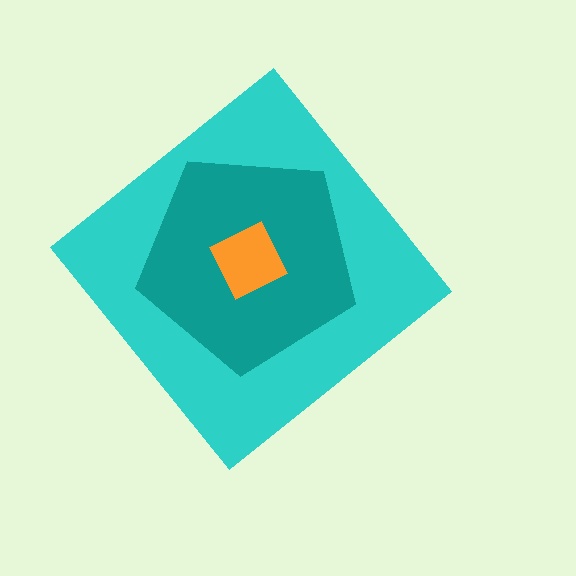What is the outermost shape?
The cyan diamond.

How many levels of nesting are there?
3.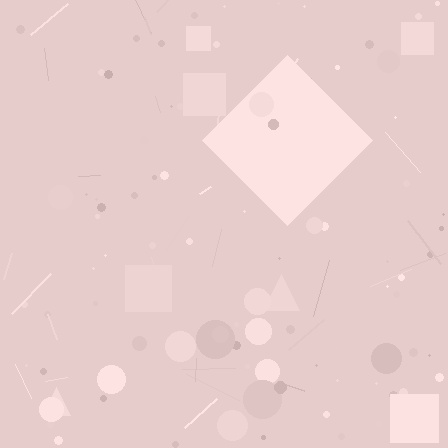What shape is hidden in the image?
A diamond is hidden in the image.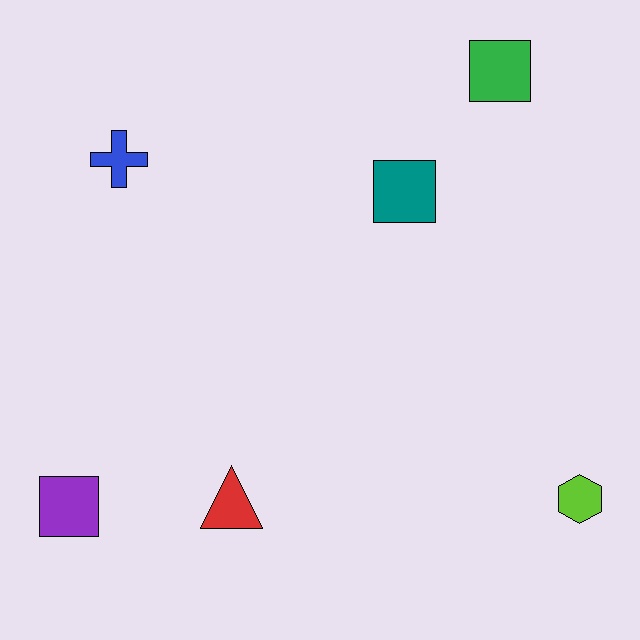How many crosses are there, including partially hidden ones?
There is 1 cross.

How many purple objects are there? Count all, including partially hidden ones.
There is 1 purple object.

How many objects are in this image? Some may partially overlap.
There are 6 objects.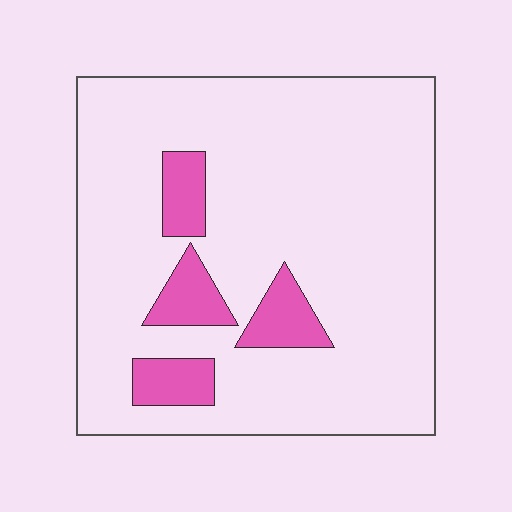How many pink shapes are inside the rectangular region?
4.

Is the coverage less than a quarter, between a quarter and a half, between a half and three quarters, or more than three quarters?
Less than a quarter.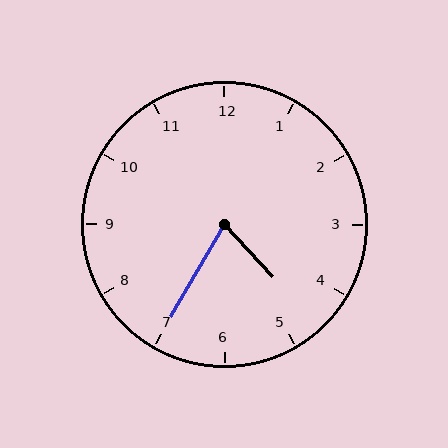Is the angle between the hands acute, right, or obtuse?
It is acute.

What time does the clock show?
4:35.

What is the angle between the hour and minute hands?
Approximately 72 degrees.